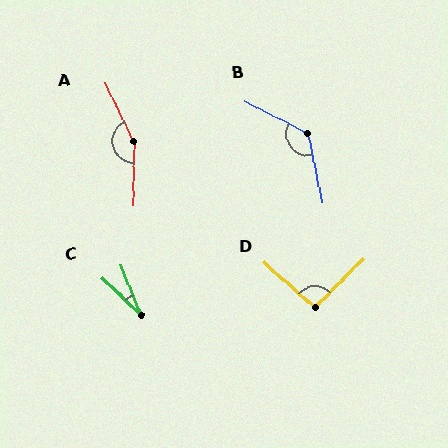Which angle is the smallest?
C, at approximately 25 degrees.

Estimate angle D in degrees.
Approximately 94 degrees.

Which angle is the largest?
A, at approximately 154 degrees.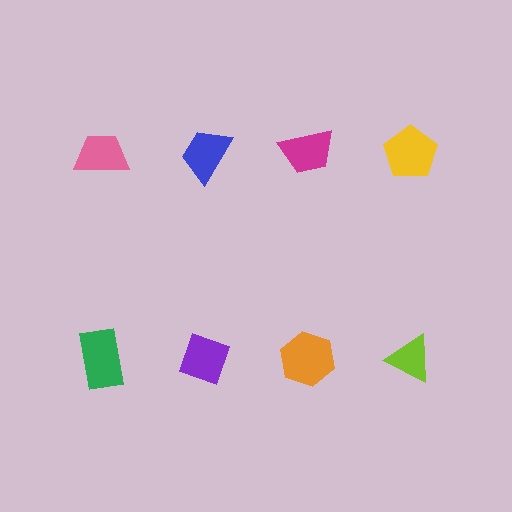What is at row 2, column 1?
A green rectangle.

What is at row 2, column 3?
An orange hexagon.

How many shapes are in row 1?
4 shapes.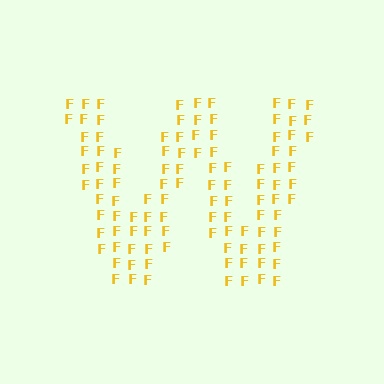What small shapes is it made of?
It is made of small letter F's.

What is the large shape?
The large shape is the letter W.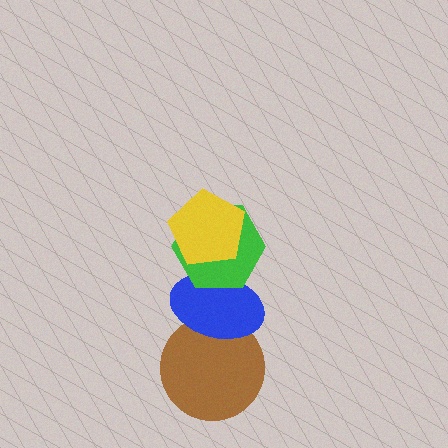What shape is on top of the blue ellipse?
The green hexagon is on top of the blue ellipse.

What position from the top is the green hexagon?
The green hexagon is 2nd from the top.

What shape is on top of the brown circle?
The blue ellipse is on top of the brown circle.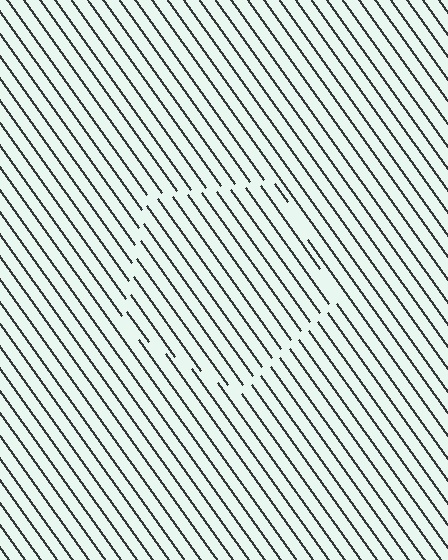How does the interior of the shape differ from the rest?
The interior of the shape contains the same grating, shifted by half a period — the contour is defined by the phase discontinuity where line-ends from the inner and outer gratings abut.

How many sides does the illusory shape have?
5 sides — the line-ends trace a pentagon.